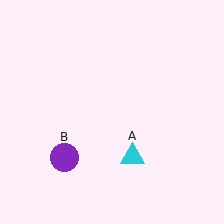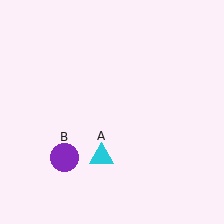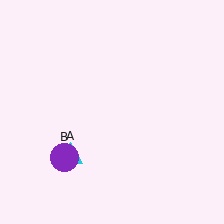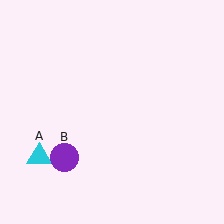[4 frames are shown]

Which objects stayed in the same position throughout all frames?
Purple circle (object B) remained stationary.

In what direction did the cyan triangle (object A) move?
The cyan triangle (object A) moved left.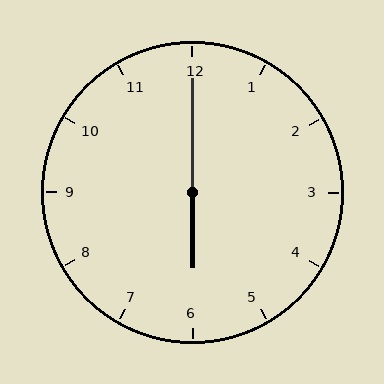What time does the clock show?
6:00.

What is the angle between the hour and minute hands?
Approximately 180 degrees.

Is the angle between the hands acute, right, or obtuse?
It is obtuse.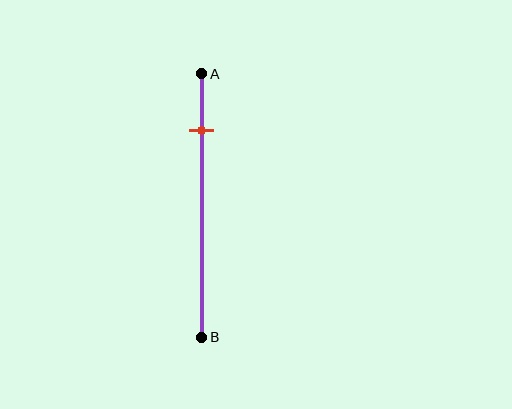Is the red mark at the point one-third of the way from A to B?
No, the mark is at about 20% from A, not at the 33% one-third point.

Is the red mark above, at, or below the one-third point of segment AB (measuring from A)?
The red mark is above the one-third point of segment AB.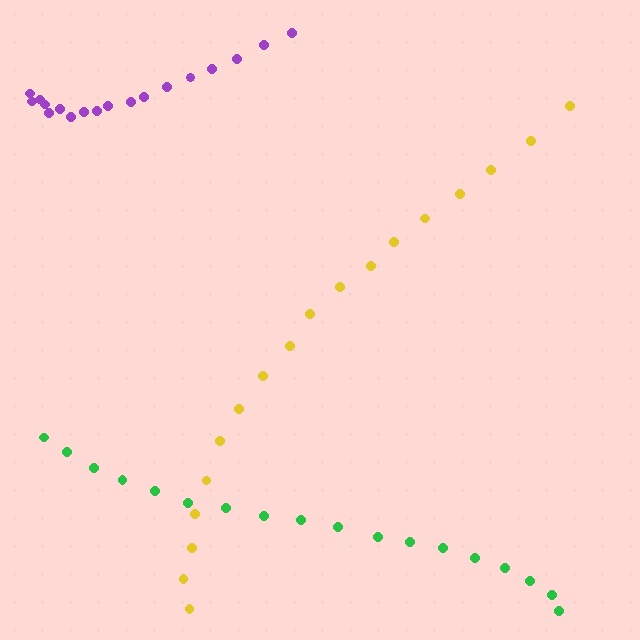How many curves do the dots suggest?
There are 3 distinct paths.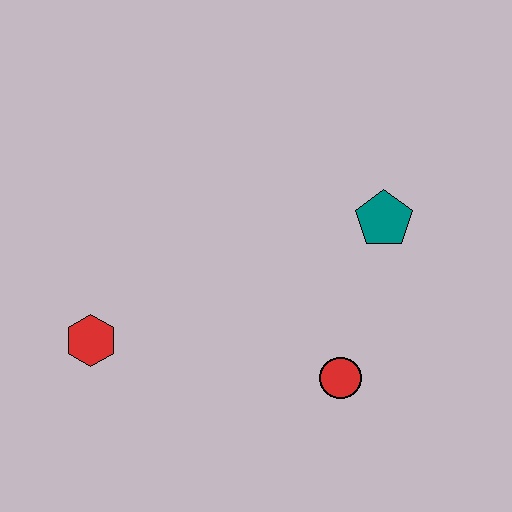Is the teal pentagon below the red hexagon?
No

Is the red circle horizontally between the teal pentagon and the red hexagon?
Yes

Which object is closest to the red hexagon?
The red circle is closest to the red hexagon.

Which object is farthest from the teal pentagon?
The red hexagon is farthest from the teal pentagon.